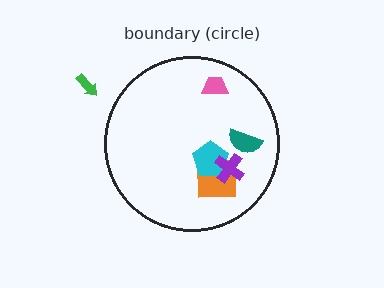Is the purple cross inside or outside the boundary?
Inside.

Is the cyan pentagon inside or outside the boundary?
Inside.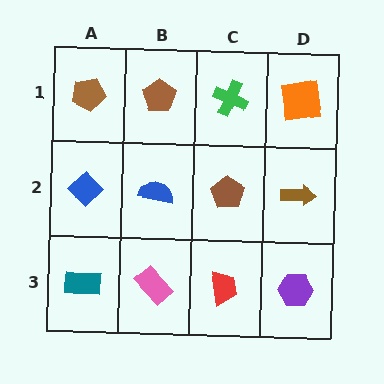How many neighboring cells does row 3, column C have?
3.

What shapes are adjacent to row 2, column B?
A brown pentagon (row 1, column B), a pink rectangle (row 3, column B), a blue diamond (row 2, column A), a brown pentagon (row 2, column C).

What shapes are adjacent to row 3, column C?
A brown pentagon (row 2, column C), a pink rectangle (row 3, column B), a purple hexagon (row 3, column D).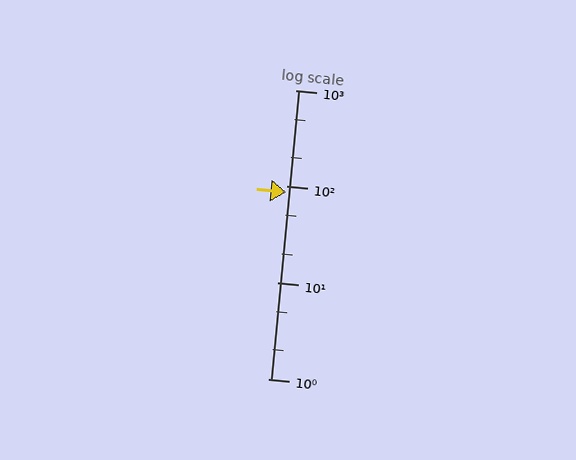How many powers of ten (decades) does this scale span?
The scale spans 3 decades, from 1 to 1000.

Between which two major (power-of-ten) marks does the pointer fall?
The pointer is between 10 and 100.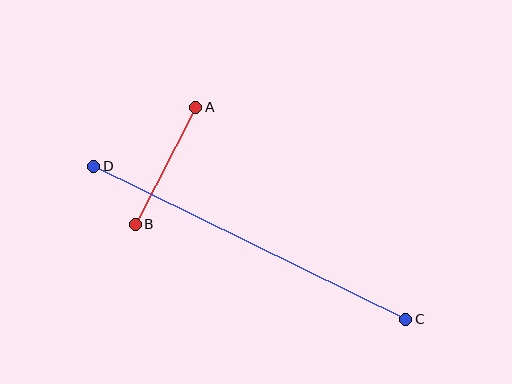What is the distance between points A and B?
The distance is approximately 132 pixels.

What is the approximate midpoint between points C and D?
The midpoint is at approximately (250, 243) pixels.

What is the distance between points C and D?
The distance is approximately 347 pixels.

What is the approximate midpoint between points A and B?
The midpoint is at approximately (165, 166) pixels.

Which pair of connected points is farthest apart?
Points C and D are farthest apart.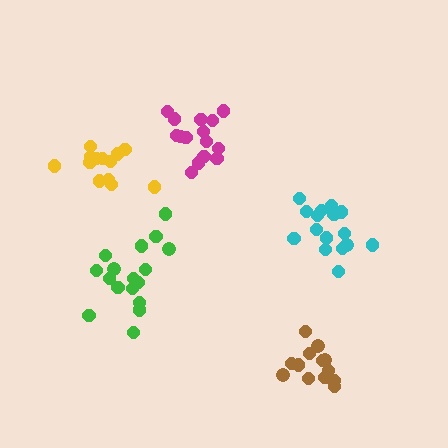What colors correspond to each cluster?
The clusters are colored: cyan, yellow, magenta, green, brown.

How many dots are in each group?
Group 1: 17 dots, Group 2: 13 dots, Group 3: 15 dots, Group 4: 17 dots, Group 5: 14 dots (76 total).